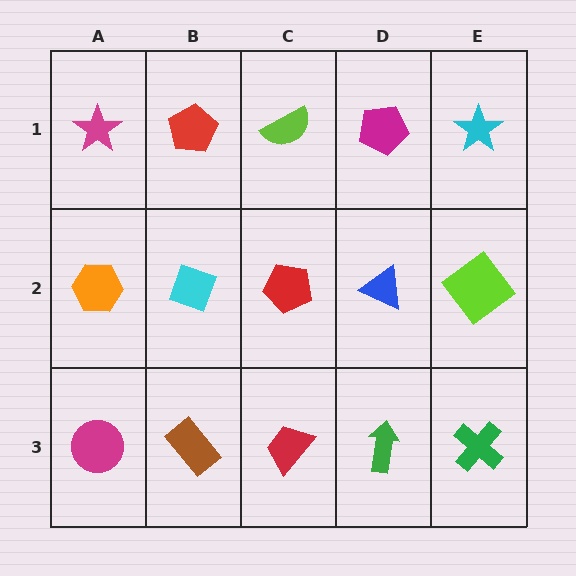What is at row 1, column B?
A red pentagon.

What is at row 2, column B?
A cyan diamond.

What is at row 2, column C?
A red pentagon.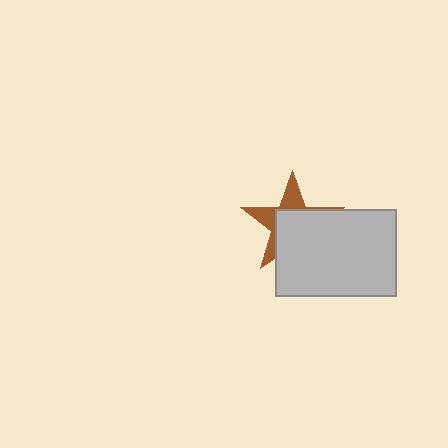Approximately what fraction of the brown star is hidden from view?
Roughly 60% of the brown star is hidden behind the light gray rectangle.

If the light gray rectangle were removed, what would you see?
You would see the complete brown star.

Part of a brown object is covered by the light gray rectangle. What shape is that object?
It is a star.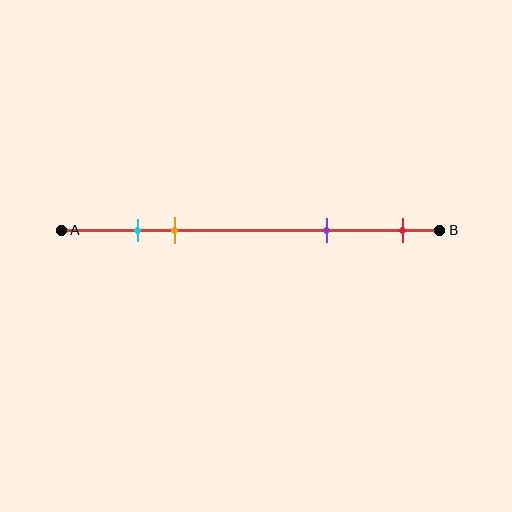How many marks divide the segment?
There are 4 marks dividing the segment.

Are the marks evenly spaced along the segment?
No, the marks are not evenly spaced.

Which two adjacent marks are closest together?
The cyan and orange marks are the closest adjacent pair.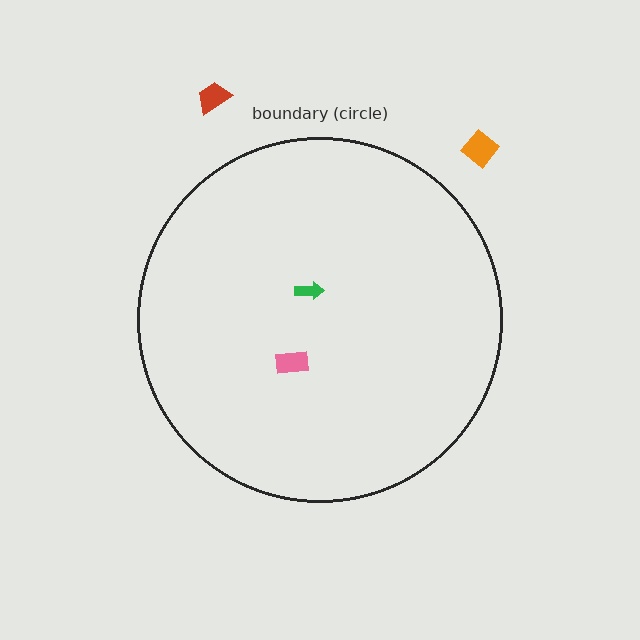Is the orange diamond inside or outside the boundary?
Outside.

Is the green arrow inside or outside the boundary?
Inside.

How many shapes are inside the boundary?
2 inside, 2 outside.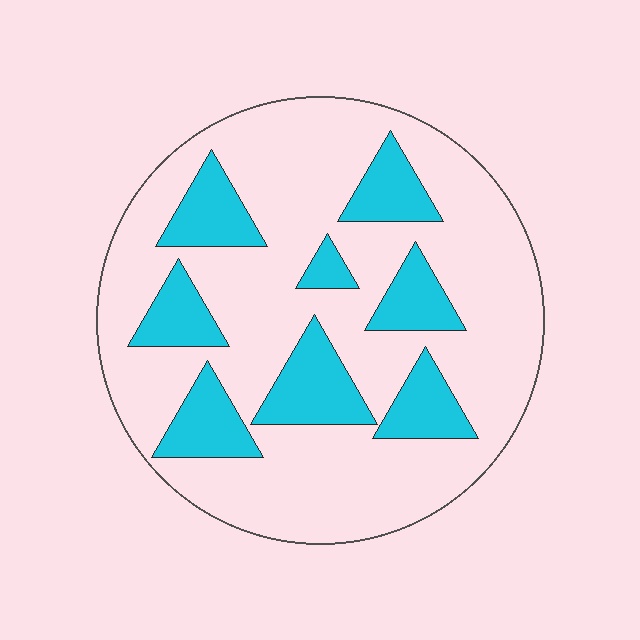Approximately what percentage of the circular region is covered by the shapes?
Approximately 25%.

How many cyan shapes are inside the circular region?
8.